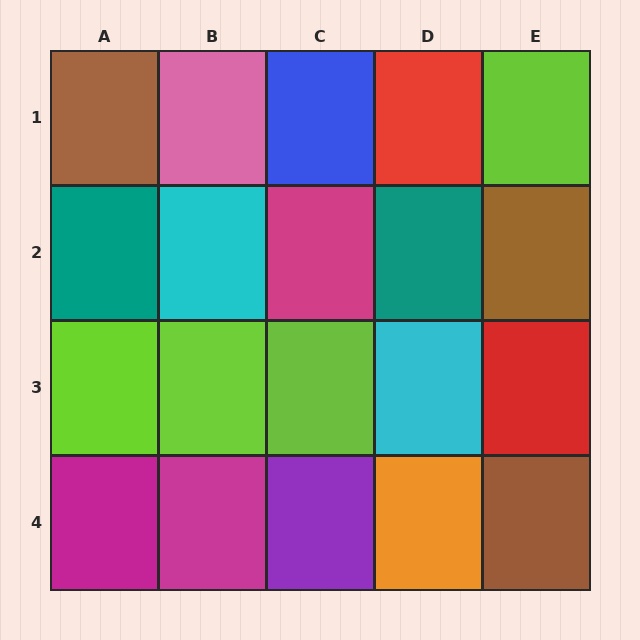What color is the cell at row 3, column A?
Lime.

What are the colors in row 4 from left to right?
Magenta, magenta, purple, orange, brown.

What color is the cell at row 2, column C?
Magenta.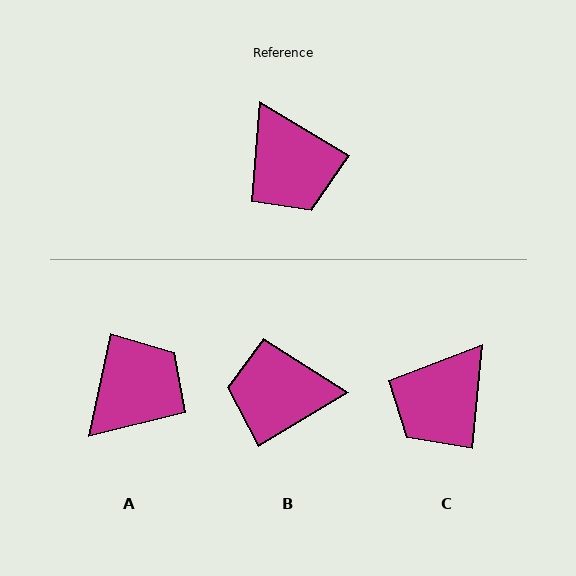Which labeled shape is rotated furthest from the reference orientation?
B, about 118 degrees away.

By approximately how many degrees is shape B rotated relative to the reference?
Approximately 118 degrees clockwise.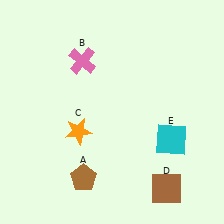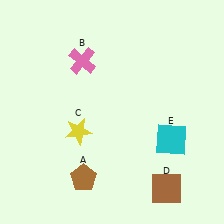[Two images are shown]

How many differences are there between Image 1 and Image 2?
There is 1 difference between the two images.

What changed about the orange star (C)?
In Image 1, C is orange. In Image 2, it changed to yellow.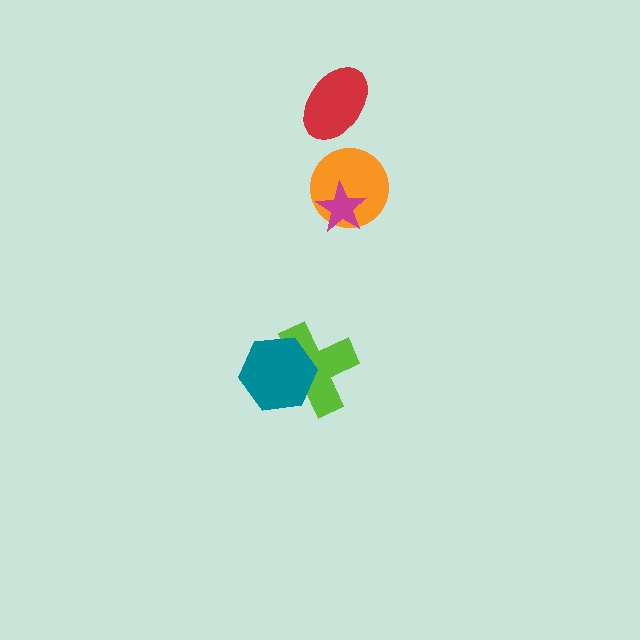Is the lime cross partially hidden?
Yes, it is partially covered by another shape.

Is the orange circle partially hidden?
Yes, it is partially covered by another shape.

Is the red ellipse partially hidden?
No, no other shape covers it.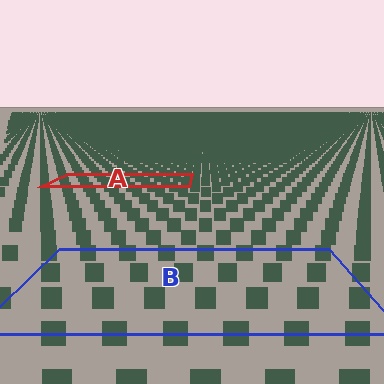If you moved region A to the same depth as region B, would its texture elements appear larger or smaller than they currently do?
They would appear larger. At a closer depth, the same texture elements are projected at a bigger on-screen size.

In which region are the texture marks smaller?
The texture marks are smaller in region A, because it is farther away.